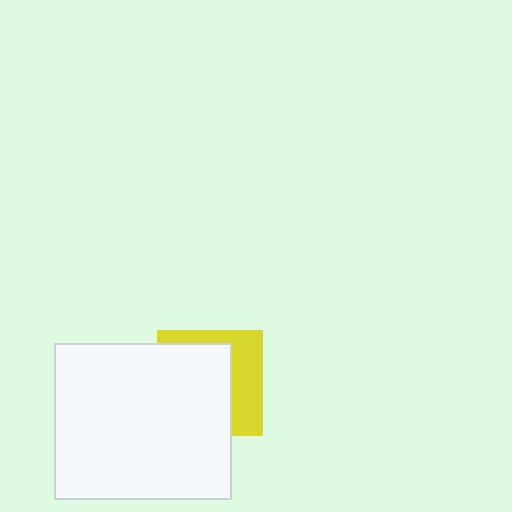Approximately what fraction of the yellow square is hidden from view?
Roughly 61% of the yellow square is hidden behind the white rectangle.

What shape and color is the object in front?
The object in front is a white rectangle.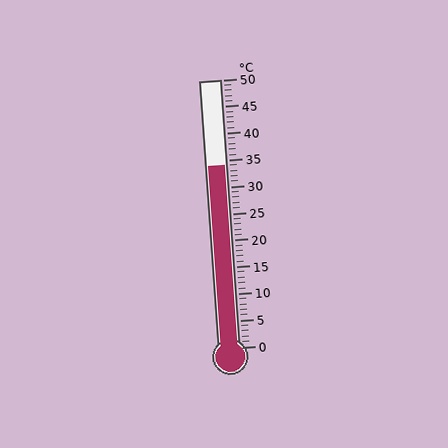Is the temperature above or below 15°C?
The temperature is above 15°C.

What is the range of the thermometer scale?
The thermometer scale ranges from 0°C to 50°C.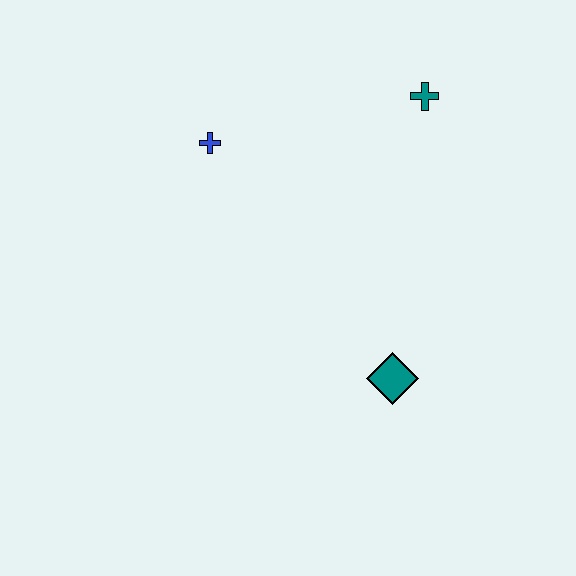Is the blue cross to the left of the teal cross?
Yes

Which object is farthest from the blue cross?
The teal diamond is farthest from the blue cross.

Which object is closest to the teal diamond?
The teal cross is closest to the teal diamond.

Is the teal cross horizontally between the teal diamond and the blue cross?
No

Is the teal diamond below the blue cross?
Yes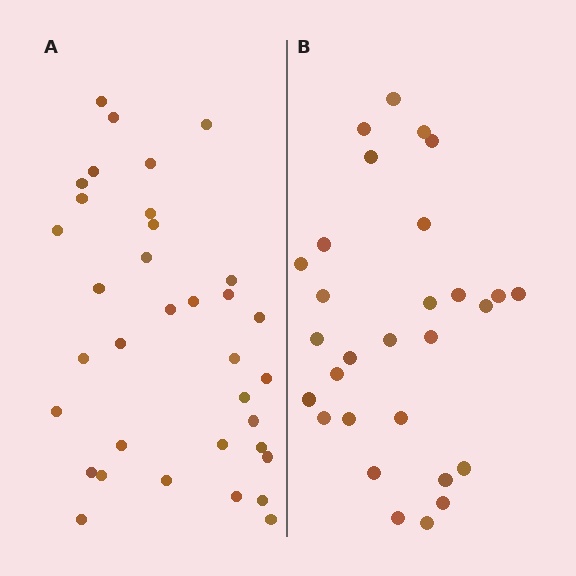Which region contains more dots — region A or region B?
Region A (the left region) has more dots.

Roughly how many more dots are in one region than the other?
Region A has about 6 more dots than region B.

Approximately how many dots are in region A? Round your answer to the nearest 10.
About 40 dots. (The exact count is 35, which rounds to 40.)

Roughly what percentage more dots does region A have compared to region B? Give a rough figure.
About 20% more.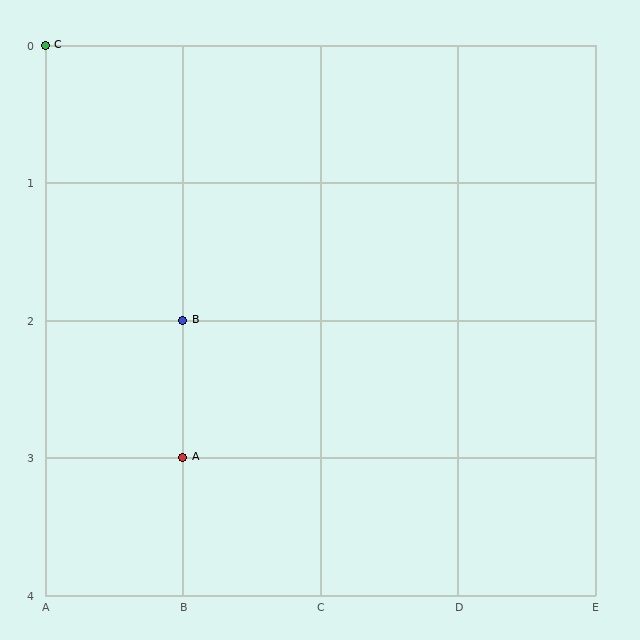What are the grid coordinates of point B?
Point B is at grid coordinates (B, 2).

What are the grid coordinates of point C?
Point C is at grid coordinates (A, 0).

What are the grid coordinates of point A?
Point A is at grid coordinates (B, 3).